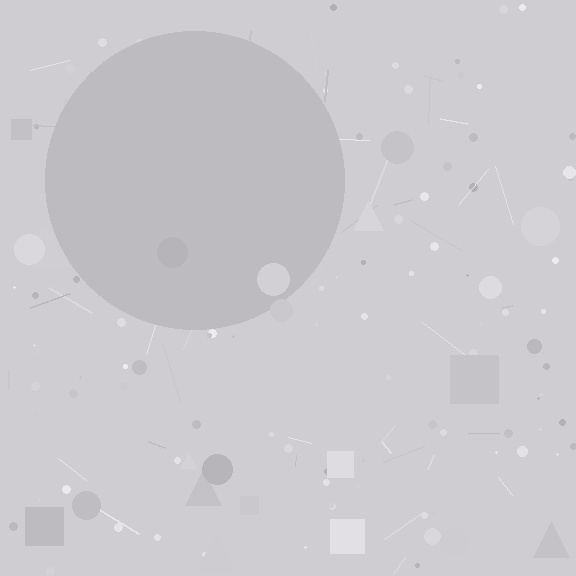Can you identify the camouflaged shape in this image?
The camouflaged shape is a circle.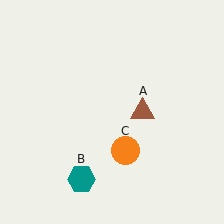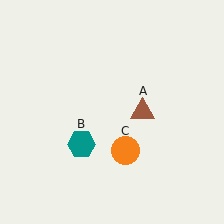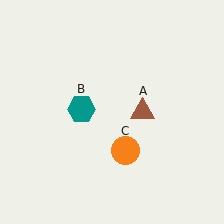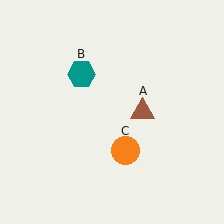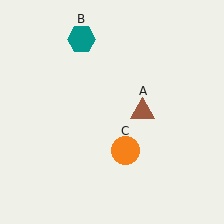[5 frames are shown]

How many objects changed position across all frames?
1 object changed position: teal hexagon (object B).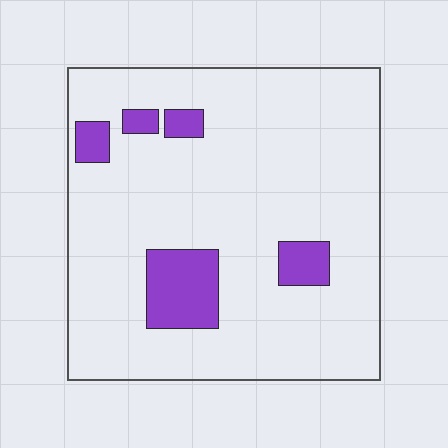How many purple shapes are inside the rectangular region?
5.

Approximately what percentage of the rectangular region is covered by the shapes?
Approximately 10%.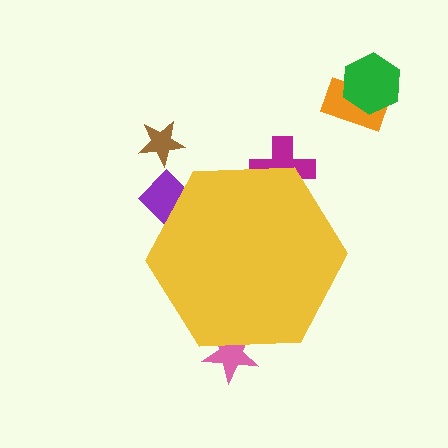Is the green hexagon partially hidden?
No, the green hexagon is fully visible.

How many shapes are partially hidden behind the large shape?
3 shapes are partially hidden.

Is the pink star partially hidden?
Yes, the pink star is partially hidden behind the yellow hexagon.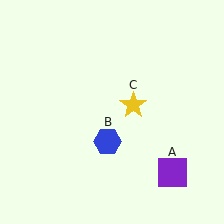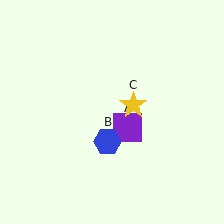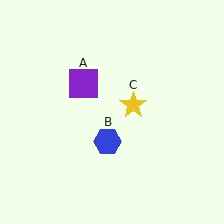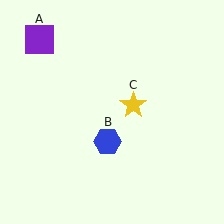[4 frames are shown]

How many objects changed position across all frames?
1 object changed position: purple square (object A).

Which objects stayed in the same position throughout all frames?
Blue hexagon (object B) and yellow star (object C) remained stationary.